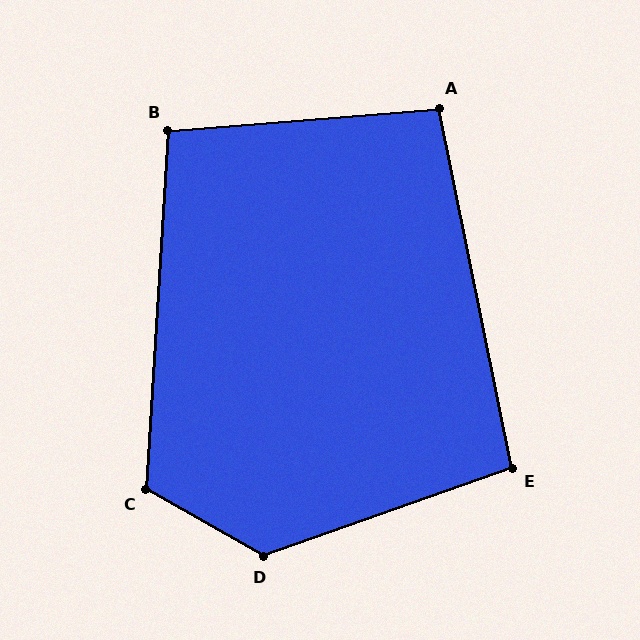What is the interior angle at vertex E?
Approximately 98 degrees (obtuse).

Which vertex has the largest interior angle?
D, at approximately 131 degrees.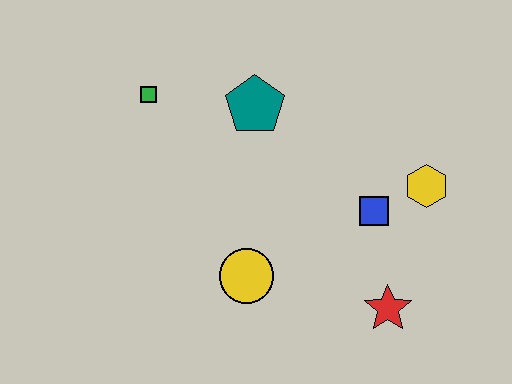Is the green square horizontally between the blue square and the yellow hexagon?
No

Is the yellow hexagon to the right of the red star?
Yes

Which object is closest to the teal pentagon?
The green square is closest to the teal pentagon.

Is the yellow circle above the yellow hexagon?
No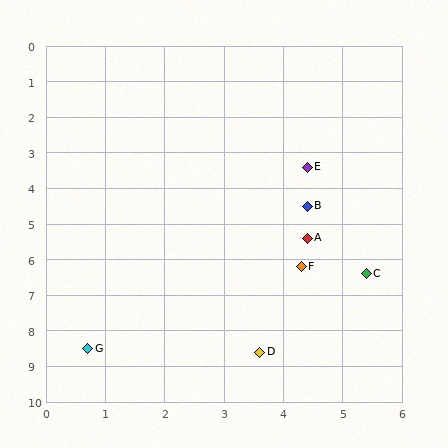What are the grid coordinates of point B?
Point B is at approximately (4.4, 4.5).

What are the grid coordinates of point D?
Point D is at approximately (3.6, 8.6).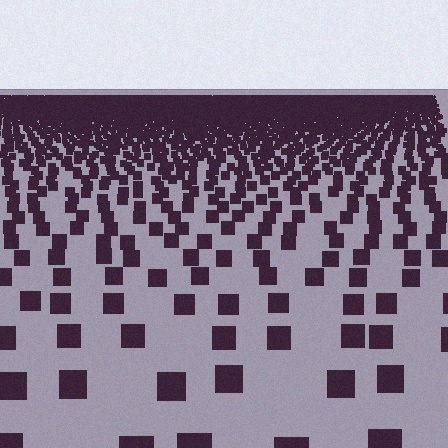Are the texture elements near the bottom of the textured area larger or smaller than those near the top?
Larger. Near the bottom, elements are closer to the viewer and appear at a bigger on-screen size.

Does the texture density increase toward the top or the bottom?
Density increases toward the top.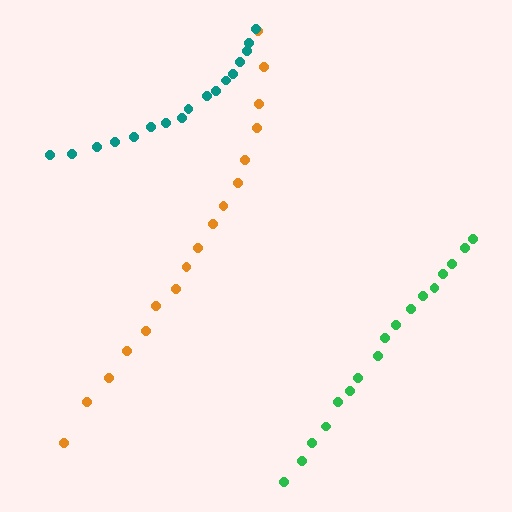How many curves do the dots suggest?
There are 3 distinct paths.